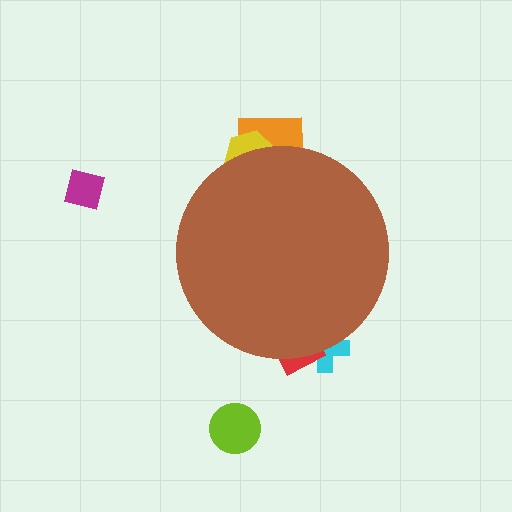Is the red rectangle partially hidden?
Yes, the red rectangle is partially hidden behind the brown circle.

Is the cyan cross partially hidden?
Yes, the cyan cross is partially hidden behind the brown circle.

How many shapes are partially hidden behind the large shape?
4 shapes are partially hidden.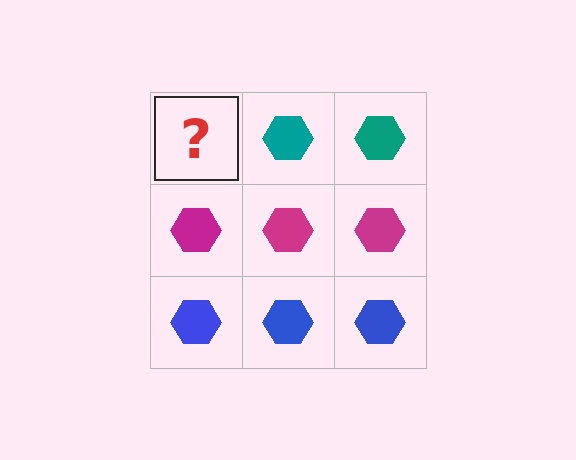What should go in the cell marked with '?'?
The missing cell should contain a teal hexagon.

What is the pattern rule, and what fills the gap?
The rule is that each row has a consistent color. The gap should be filled with a teal hexagon.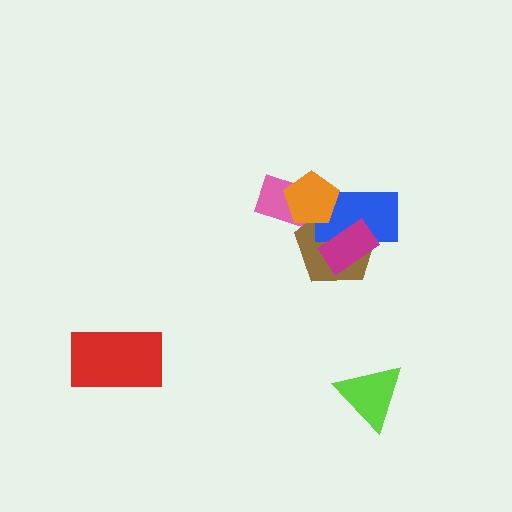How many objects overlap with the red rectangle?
0 objects overlap with the red rectangle.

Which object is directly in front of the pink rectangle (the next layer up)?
The brown pentagon is directly in front of the pink rectangle.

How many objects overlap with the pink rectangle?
2 objects overlap with the pink rectangle.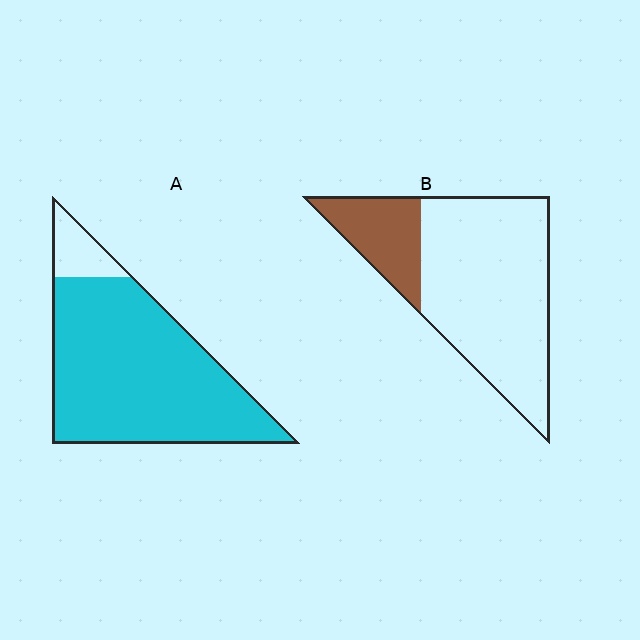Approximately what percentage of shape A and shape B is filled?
A is approximately 90% and B is approximately 25%.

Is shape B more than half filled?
No.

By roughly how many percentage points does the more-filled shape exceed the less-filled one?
By roughly 65 percentage points (A over B).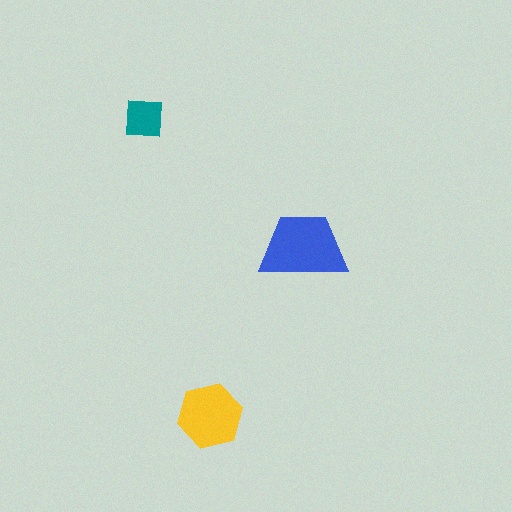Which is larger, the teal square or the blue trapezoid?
The blue trapezoid.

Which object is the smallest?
The teal square.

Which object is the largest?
The blue trapezoid.